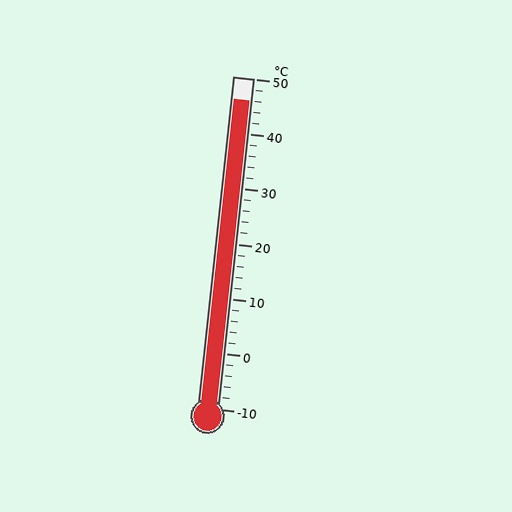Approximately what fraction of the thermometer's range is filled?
The thermometer is filled to approximately 95% of its range.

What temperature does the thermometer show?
The thermometer shows approximately 46°C.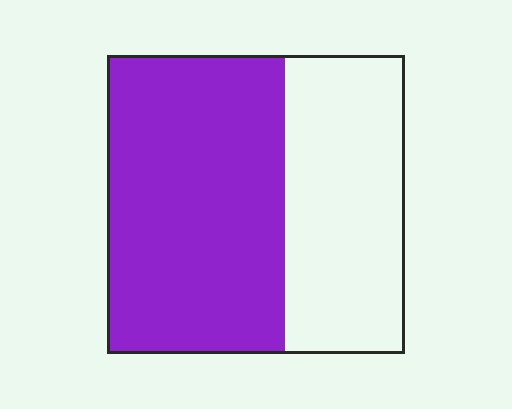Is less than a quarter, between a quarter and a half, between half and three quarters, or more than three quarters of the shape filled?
Between half and three quarters.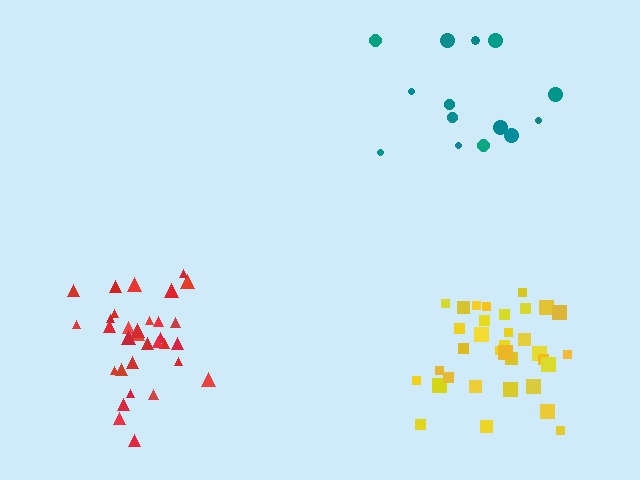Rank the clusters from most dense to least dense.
red, yellow, teal.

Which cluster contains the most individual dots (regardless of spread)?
Yellow (34).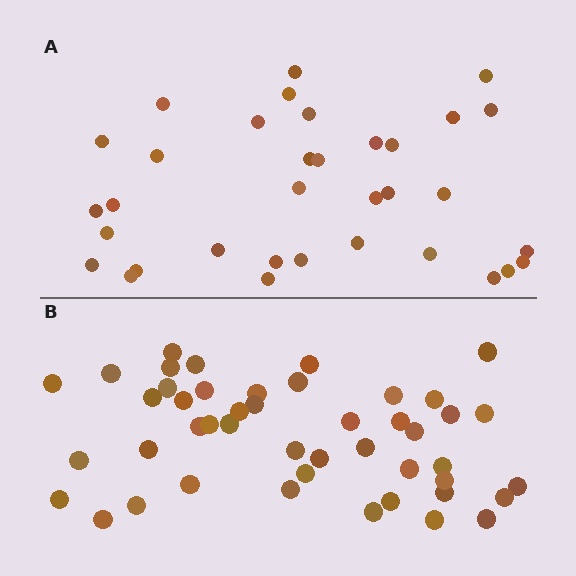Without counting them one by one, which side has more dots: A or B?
Region B (the bottom region) has more dots.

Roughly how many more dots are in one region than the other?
Region B has roughly 12 or so more dots than region A.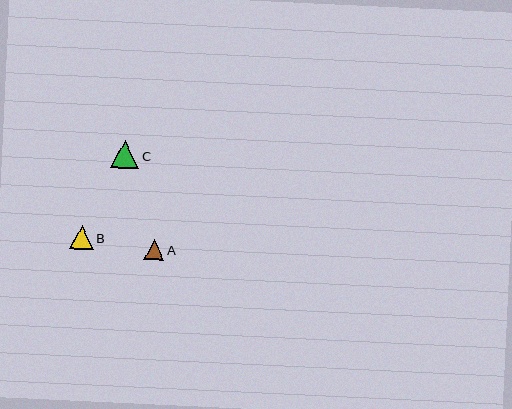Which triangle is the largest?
Triangle C is the largest with a size of approximately 28 pixels.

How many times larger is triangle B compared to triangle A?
Triangle B is approximately 1.2 times the size of triangle A.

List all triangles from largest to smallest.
From largest to smallest: C, B, A.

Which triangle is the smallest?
Triangle A is the smallest with a size of approximately 20 pixels.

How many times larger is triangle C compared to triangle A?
Triangle C is approximately 1.4 times the size of triangle A.